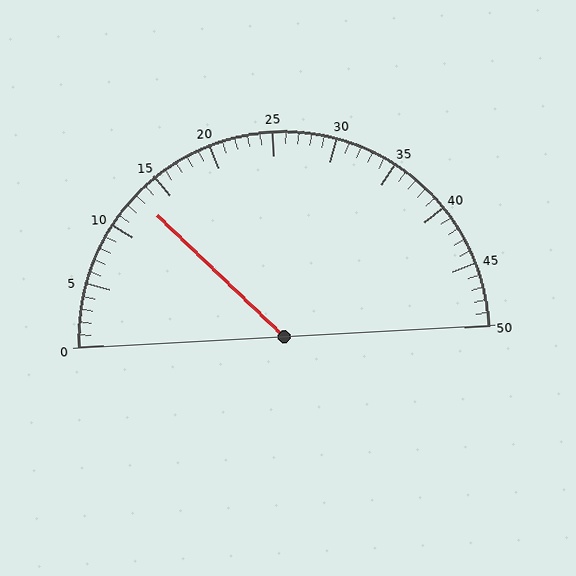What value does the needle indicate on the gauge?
The needle indicates approximately 13.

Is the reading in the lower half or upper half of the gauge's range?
The reading is in the lower half of the range (0 to 50).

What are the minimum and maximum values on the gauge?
The gauge ranges from 0 to 50.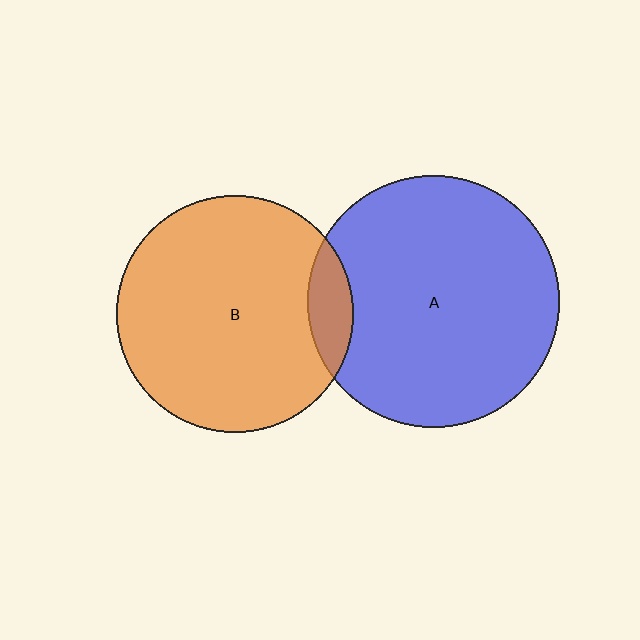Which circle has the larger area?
Circle A (blue).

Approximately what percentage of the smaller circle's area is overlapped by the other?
Approximately 10%.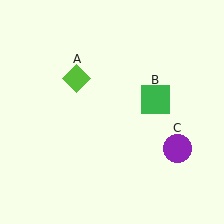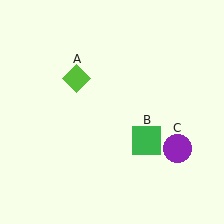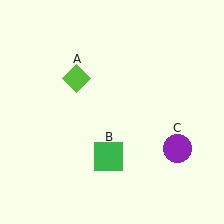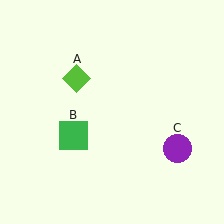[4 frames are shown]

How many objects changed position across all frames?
1 object changed position: green square (object B).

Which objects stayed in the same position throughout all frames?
Lime diamond (object A) and purple circle (object C) remained stationary.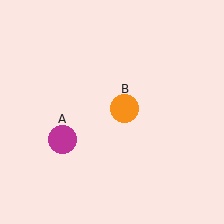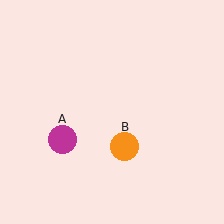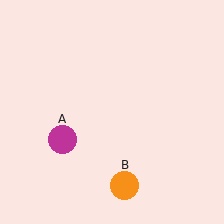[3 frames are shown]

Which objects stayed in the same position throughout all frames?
Magenta circle (object A) remained stationary.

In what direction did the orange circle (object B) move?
The orange circle (object B) moved down.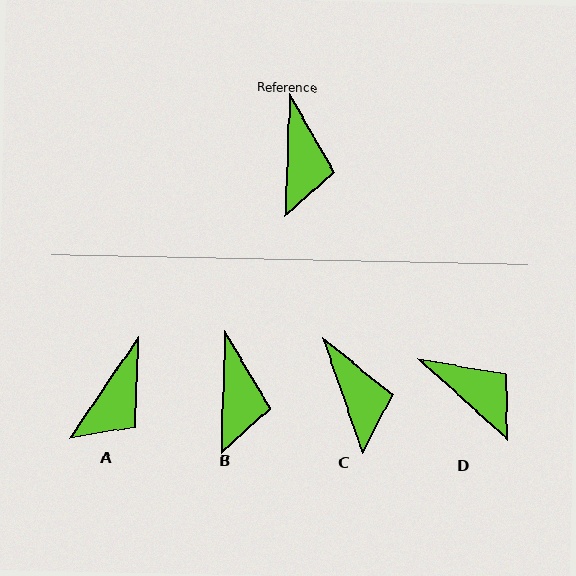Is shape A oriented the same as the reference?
No, it is off by about 32 degrees.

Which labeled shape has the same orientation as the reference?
B.